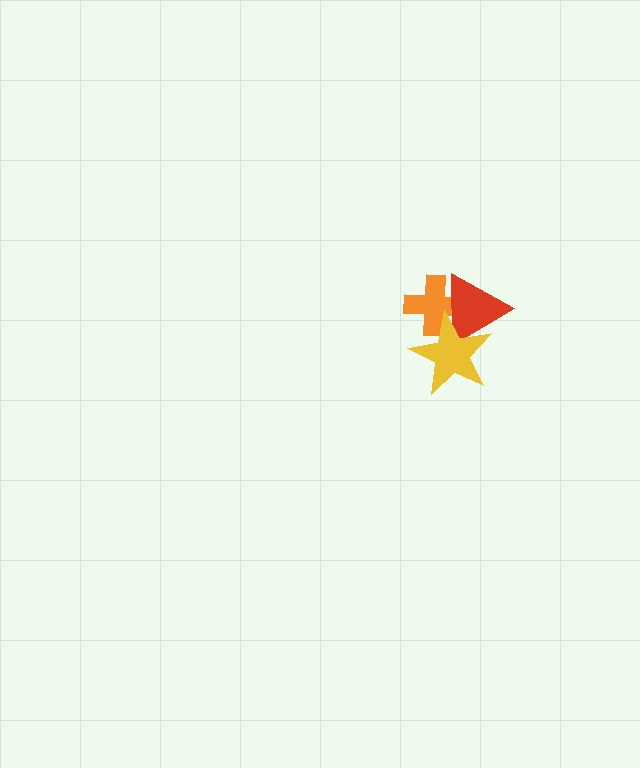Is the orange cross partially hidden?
Yes, it is partially covered by another shape.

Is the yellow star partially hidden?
No, no other shape covers it.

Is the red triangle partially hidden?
Yes, it is partially covered by another shape.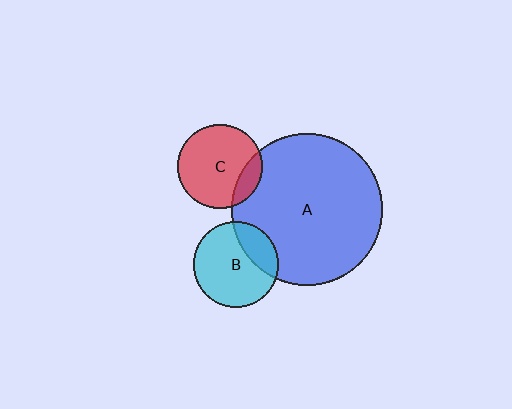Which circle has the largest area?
Circle A (blue).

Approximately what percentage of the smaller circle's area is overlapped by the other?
Approximately 25%.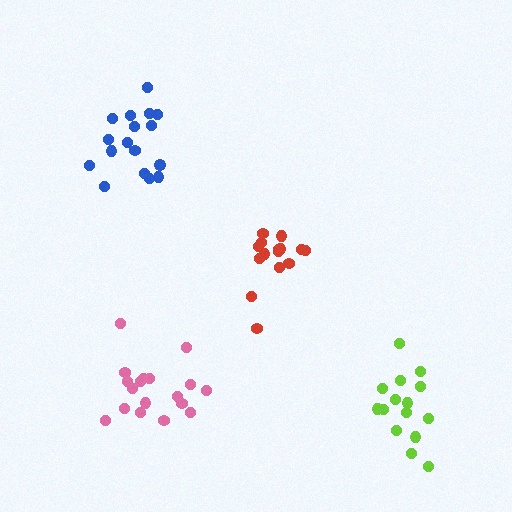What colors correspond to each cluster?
The clusters are colored: red, blue, pink, lime.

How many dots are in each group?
Group 1: 15 dots, Group 2: 17 dots, Group 3: 18 dots, Group 4: 15 dots (65 total).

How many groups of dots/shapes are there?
There are 4 groups.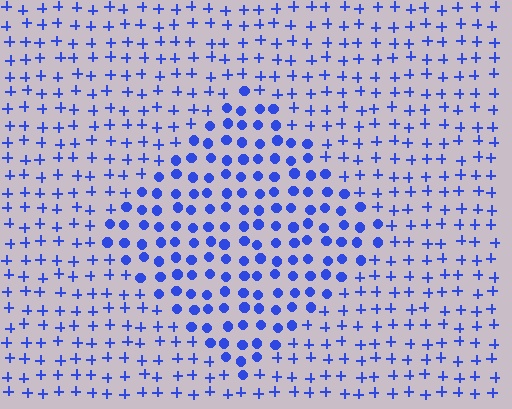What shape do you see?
I see a diamond.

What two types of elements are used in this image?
The image uses circles inside the diamond region and plus signs outside it.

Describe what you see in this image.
The image is filled with small blue elements arranged in a uniform grid. A diamond-shaped region contains circles, while the surrounding area contains plus signs. The boundary is defined purely by the change in element shape.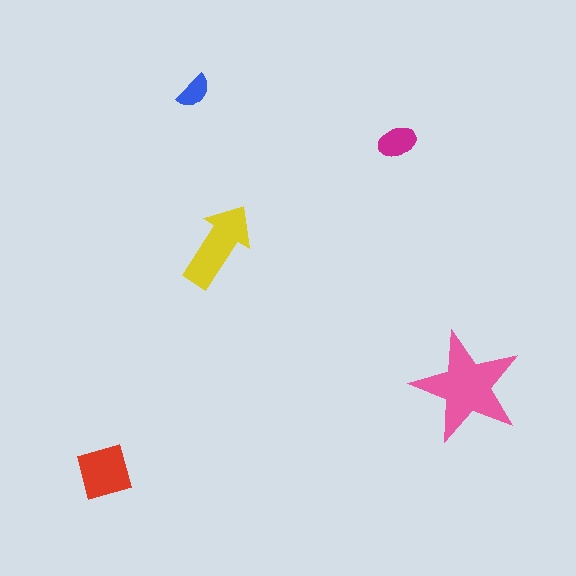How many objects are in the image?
There are 5 objects in the image.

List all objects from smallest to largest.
The blue semicircle, the magenta ellipse, the red square, the yellow arrow, the pink star.